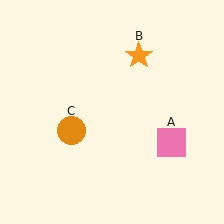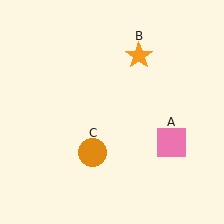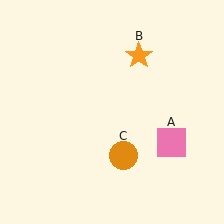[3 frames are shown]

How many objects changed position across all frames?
1 object changed position: orange circle (object C).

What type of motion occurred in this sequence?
The orange circle (object C) rotated counterclockwise around the center of the scene.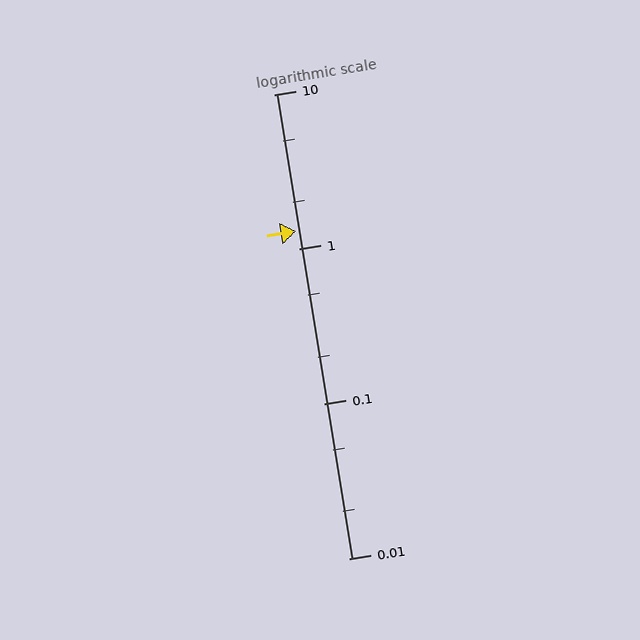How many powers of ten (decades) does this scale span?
The scale spans 3 decades, from 0.01 to 10.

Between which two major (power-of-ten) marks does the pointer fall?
The pointer is between 1 and 10.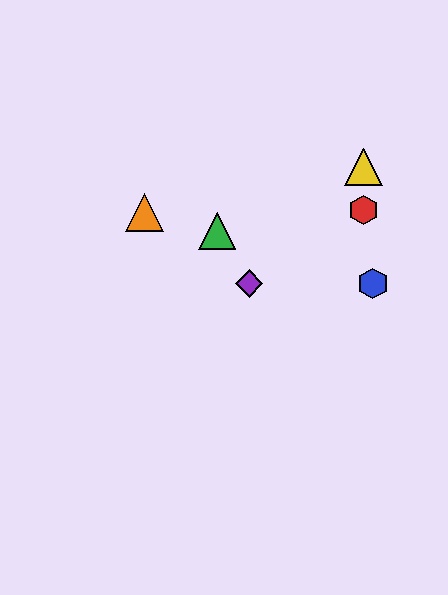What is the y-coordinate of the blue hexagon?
The blue hexagon is at y≈283.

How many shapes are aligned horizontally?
2 shapes (the blue hexagon, the purple diamond) are aligned horizontally.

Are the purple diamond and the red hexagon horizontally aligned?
No, the purple diamond is at y≈283 and the red hexagon is at y≈210.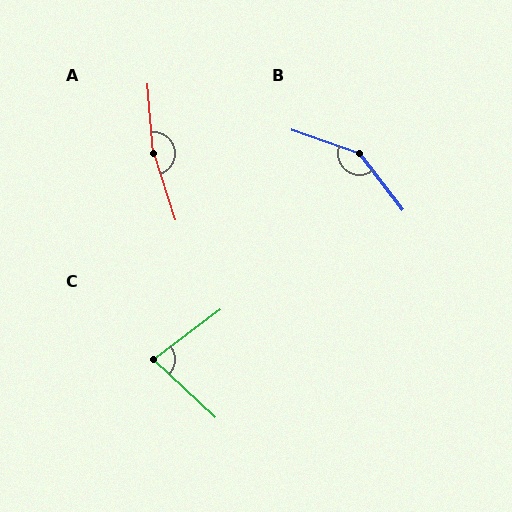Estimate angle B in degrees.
Approximately 147 degrees.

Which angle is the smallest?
C, at approximately 80 degrees.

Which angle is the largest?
A, at approximately 166 degrees.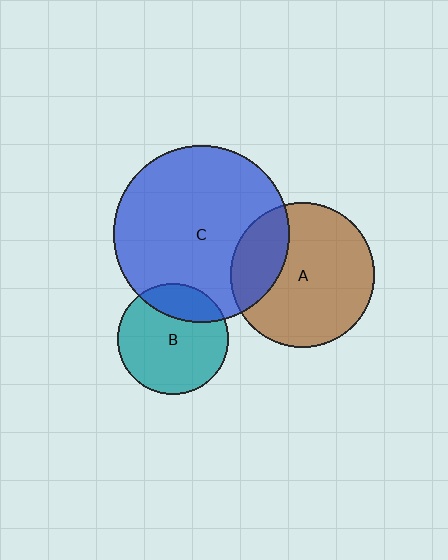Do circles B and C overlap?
Yes.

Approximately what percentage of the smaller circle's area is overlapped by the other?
Approximately 25%.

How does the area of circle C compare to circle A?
Approximately 1.5 times.